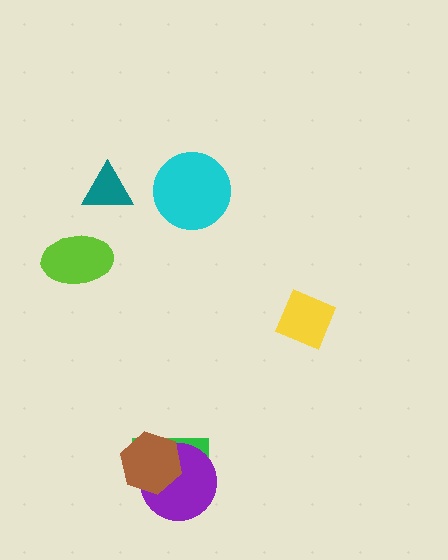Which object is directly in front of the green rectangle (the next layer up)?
The purple circle is directly in front of the green rectangle.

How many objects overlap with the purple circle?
2 objects overlap with the purple circle.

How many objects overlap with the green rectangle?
2 objects overlap with the green rectangle.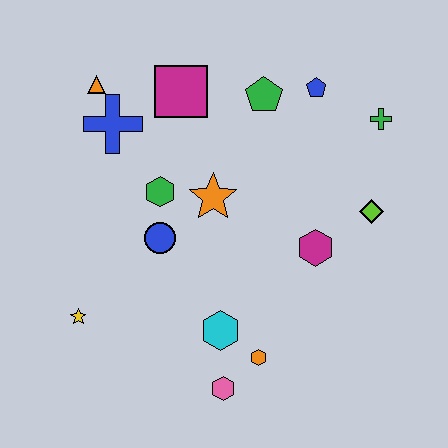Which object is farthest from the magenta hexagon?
The orange triangle is farthest from the magenta hexagon.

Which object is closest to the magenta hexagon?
The lime diamond is closest to the magenta hexagon.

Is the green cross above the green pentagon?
No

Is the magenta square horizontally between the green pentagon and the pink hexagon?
No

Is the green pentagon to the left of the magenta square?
No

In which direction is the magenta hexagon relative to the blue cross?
The magenta hexagon is to the right of the blue cross.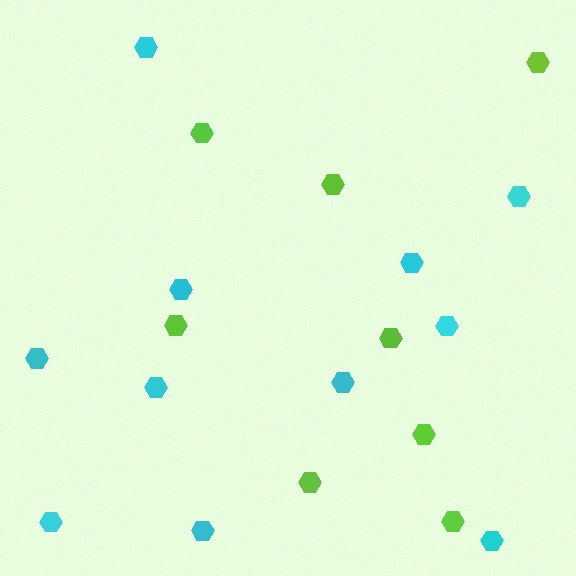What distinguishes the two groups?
There are 2 groups: one group of cyan hexagons (11) and one group of lime hexagons (8).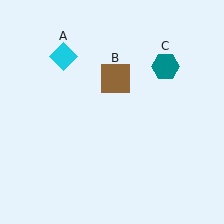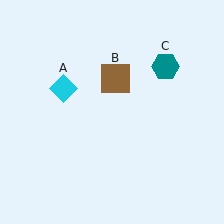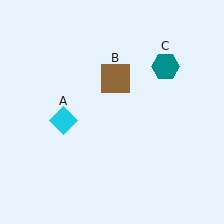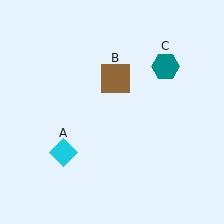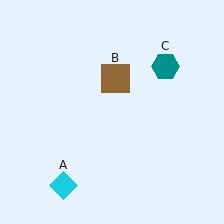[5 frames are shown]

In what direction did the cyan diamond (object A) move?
The cyan diamond (object A) moved down.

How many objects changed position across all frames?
1 object changed position: cyan diamond (object A).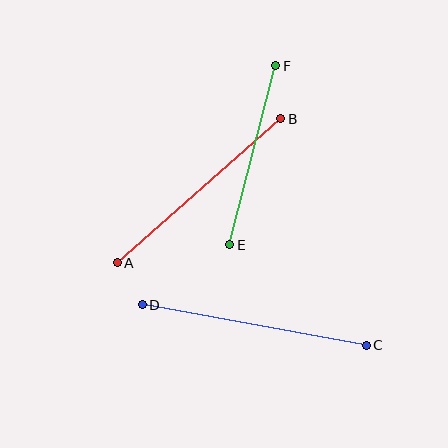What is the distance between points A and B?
The distance is approximately 218 pixels.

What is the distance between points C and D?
The distance is approximately 227 pixels.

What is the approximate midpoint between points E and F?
The midpoint is at approximately (253, 155) pixels.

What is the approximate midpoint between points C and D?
The midpoint is at approximately (254, 325) pixels.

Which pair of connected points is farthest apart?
Points C and D are farthest apart.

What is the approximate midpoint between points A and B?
The midpoint is at approximately (199, 191) pixels.